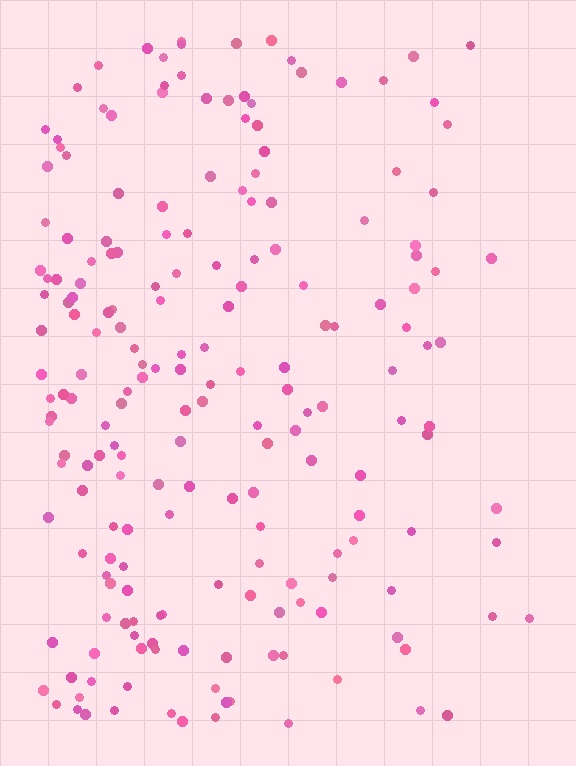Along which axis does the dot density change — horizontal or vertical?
Horizontal.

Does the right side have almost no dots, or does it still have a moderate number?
Still a moderate number, just noticeably fewer than the left.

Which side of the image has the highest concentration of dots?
The left.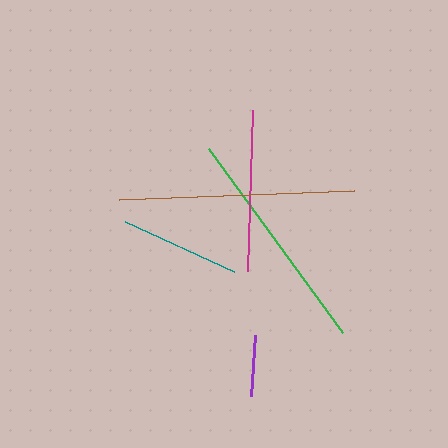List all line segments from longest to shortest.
From longest to shortest: brown, green, magenta, teal, purple.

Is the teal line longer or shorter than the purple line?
The teal line is longer than the purple line.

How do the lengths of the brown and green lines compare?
The brown and green lines are approximately the same length.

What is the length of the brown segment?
The brown segment is approximately 235 pixels long.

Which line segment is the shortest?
The purple line is the shortest at approximately 61 pixels.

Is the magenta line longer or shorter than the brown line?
The brown line is longer than the magenta line.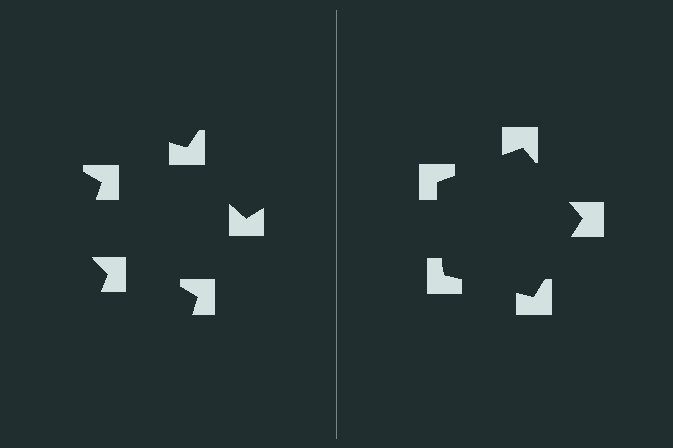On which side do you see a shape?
An illusory pentagon appears on the right side. On the left side the wedge cuts are rotated, so no coherent shape forms.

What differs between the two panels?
The notched squares are positioned identically on both sides; only the wedge orientations differ. On the right they align to a pentagon; on the left they are misaligned.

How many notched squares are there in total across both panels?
10 — 5 on each side.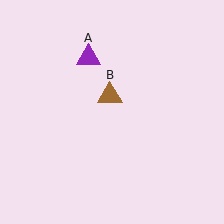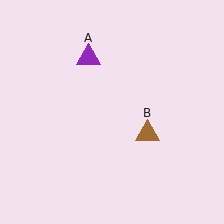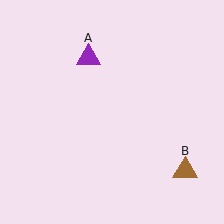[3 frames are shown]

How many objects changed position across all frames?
1 object changed position: brown triangle (object B).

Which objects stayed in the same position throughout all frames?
Purple triangle (object A) remained stationary.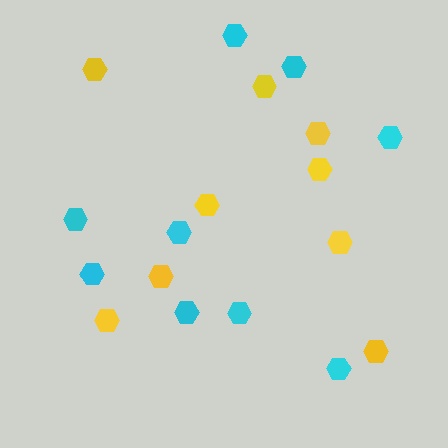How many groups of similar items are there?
There are 2 groups: one group of cyan hexagons (9) and one group of yellow hexagons (9).